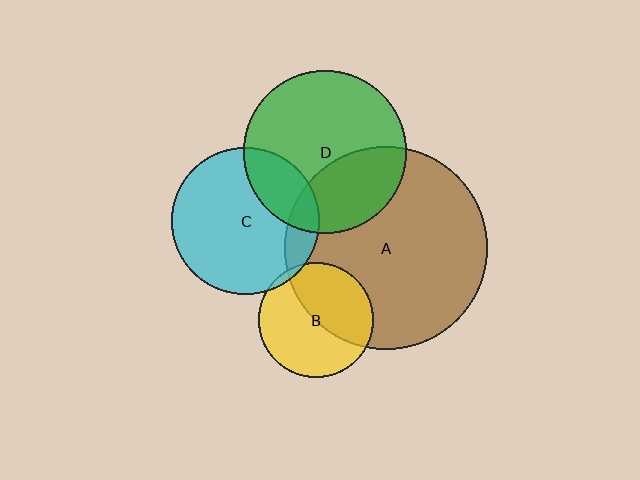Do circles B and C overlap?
Yes.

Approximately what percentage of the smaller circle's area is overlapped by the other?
Approximately 5%.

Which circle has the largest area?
Circle A (brown).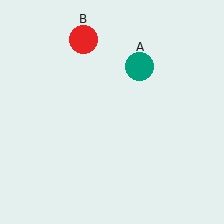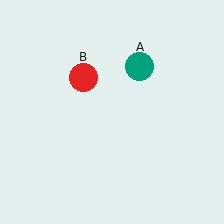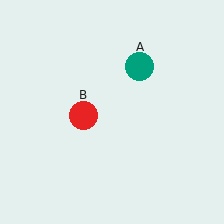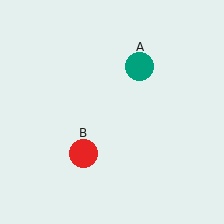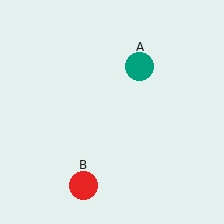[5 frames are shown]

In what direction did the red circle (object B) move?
The red circle (object B) moved down.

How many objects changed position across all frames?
1 object changed position: red circle (object B).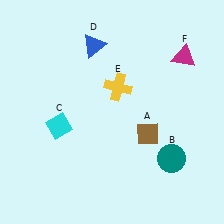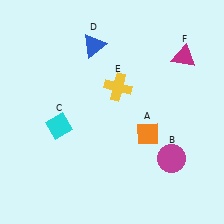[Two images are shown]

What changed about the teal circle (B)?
In Image 1, B is teal. In Image 2, it changed to magenta.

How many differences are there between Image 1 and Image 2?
There are 2 differences between the two images.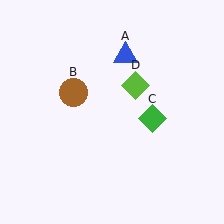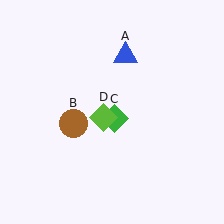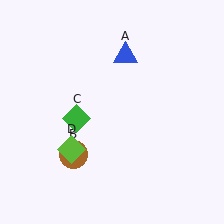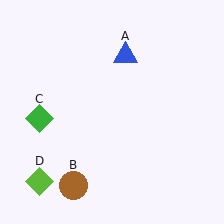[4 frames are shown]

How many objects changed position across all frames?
3 objects changed position: brown circle (object B), green diamond (object C), lime diamond (object D).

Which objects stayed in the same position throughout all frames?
Blue triangle (object A) remained stationary.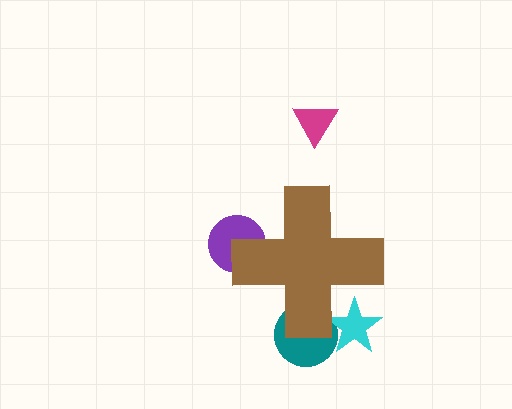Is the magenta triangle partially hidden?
No, the magenta triangle is fully visible.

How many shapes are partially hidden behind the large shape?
3 shapes are partially hidden.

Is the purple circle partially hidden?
Yes, the purple circle is partially hidden behind the brown cross.